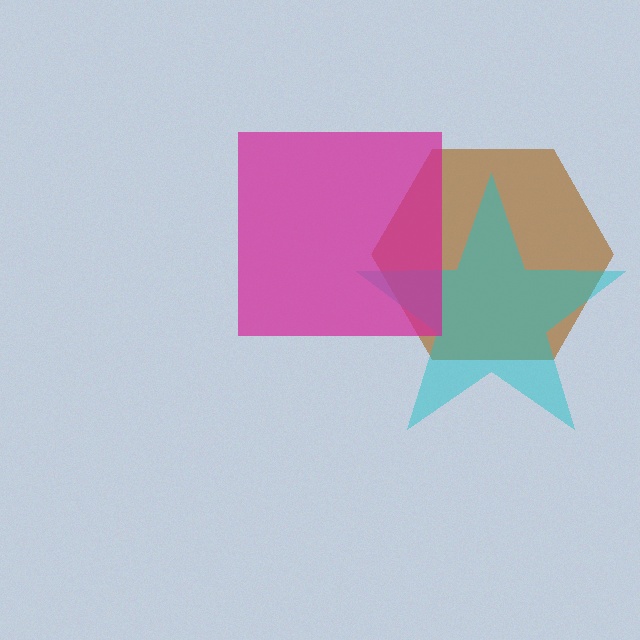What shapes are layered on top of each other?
The layered shapes are: a brown hexagon, a cyan star, a magenta square.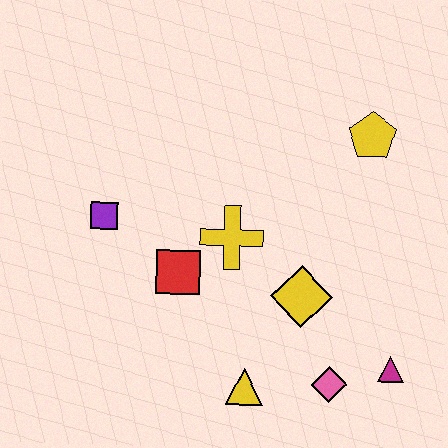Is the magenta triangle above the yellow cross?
No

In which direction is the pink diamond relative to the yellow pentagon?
The pink diamond is below the yellow pentagon.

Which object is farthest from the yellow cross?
The magenta triangle is farthest from the yellow cross.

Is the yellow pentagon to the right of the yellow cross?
Yes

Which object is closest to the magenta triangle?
The pink diamond is closest to the magenta triangle.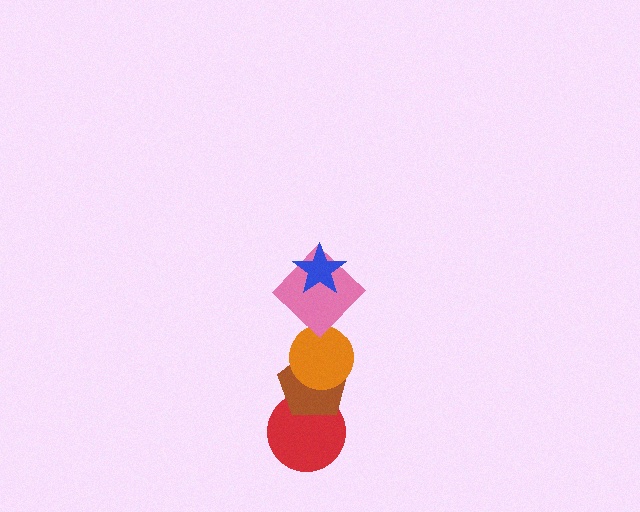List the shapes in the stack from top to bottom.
From top to bottom: the blue star, the pink diamond, the orange circle, the brown pentagon, the red circle.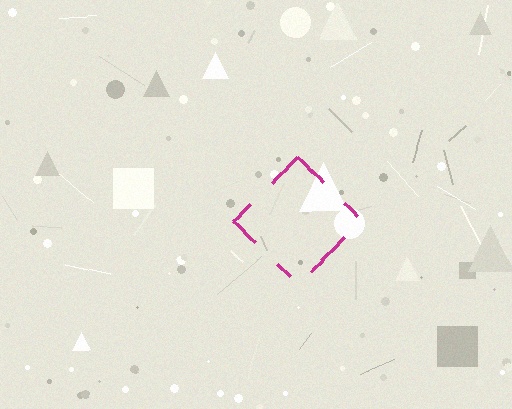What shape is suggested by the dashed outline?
The dashed outline suggests a diamond.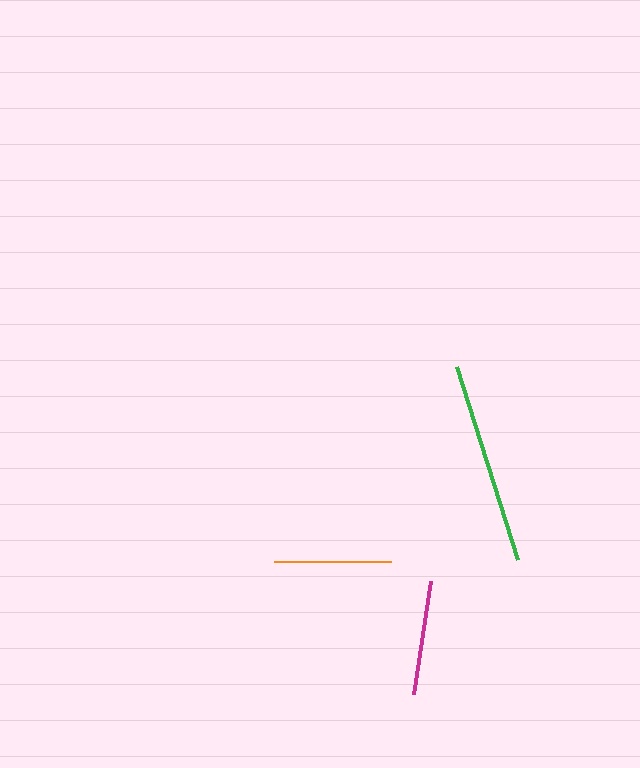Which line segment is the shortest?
The magenta line is the shortest at approximately 114 pixels.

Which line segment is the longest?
The green line is the longest at approximately 203 pixels.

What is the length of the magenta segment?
The magenta segment is approximately 114 pixels long.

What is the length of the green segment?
The green segment is approximately 203 pixels long.